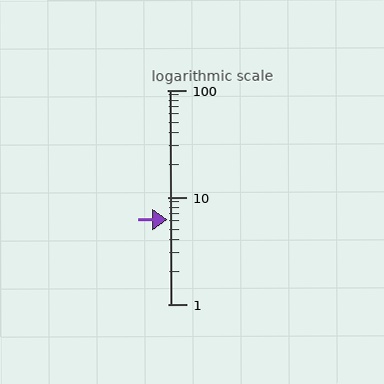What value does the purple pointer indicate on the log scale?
The pointer indicates approximately 6.1.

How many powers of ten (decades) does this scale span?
The scale spans 2 decades, from 1 to 100.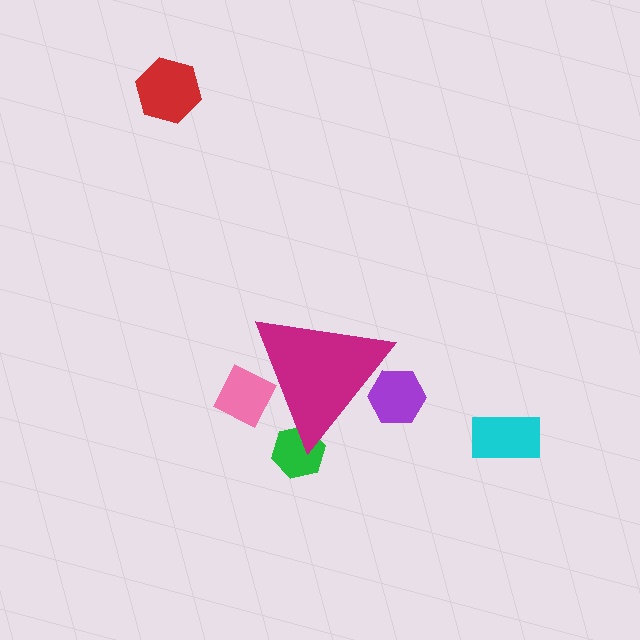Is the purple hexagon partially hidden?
Yes, the purple hexagon is partially hidden behind the magenta triangle.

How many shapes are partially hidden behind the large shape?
3 shapes are partially hidden.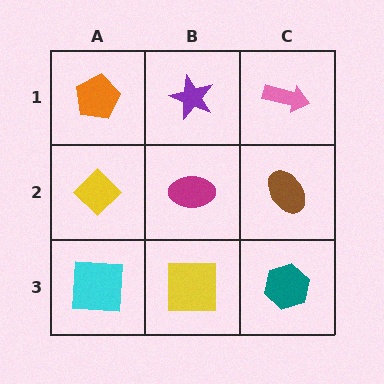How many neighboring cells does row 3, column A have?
2.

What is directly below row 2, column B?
A yellow square.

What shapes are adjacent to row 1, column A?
A yellow diamond (row 2, column A), a purple star (row 1, column B).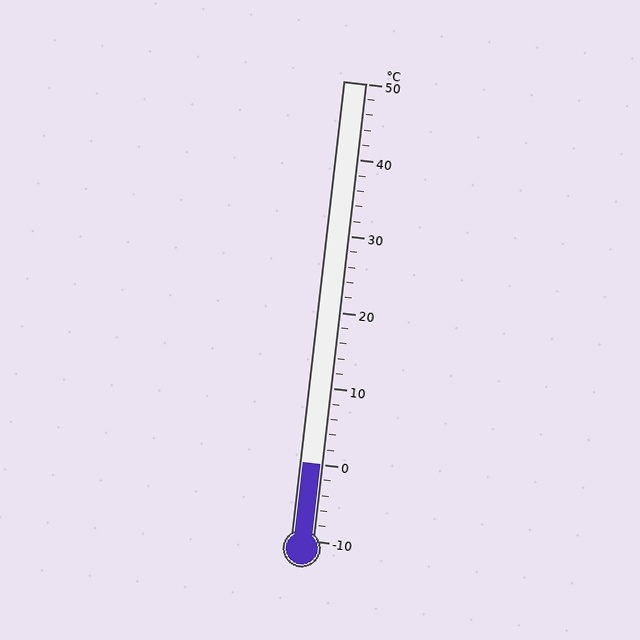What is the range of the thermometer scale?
The thermometer scale ranges from -10°C to 50°C.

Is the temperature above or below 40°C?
The temperature is below 40°C.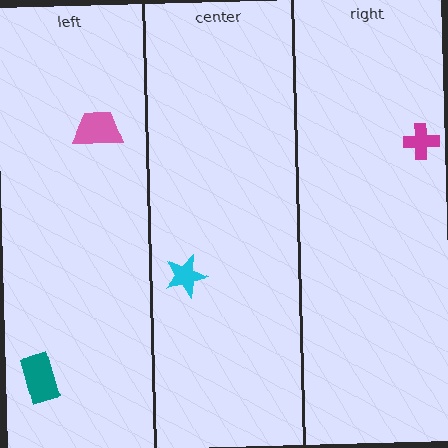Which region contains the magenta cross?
The right region.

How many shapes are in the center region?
1.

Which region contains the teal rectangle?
The left region.